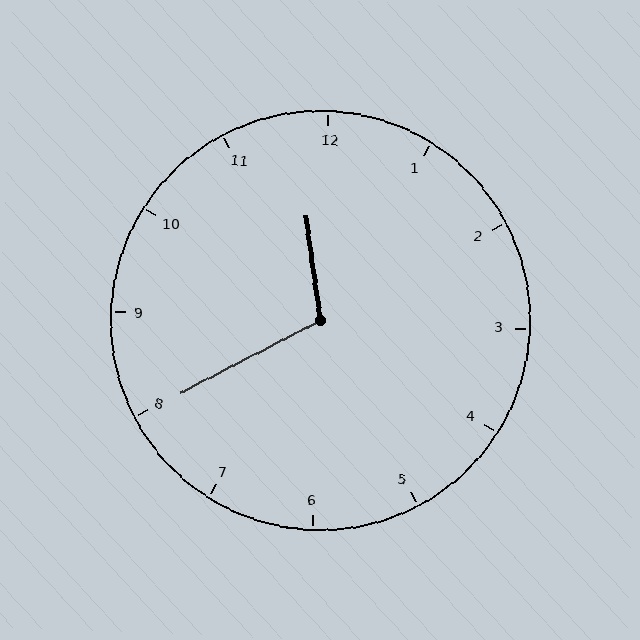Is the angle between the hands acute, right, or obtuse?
It is obtuse.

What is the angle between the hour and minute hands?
Approximately 110 degrees.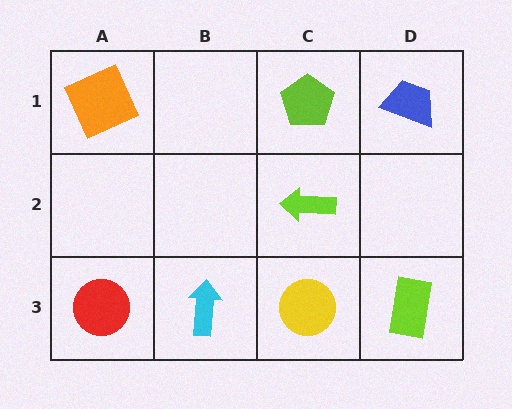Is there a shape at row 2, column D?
No, that cell is empty.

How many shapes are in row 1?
3 shapes.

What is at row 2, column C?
A lime arrow.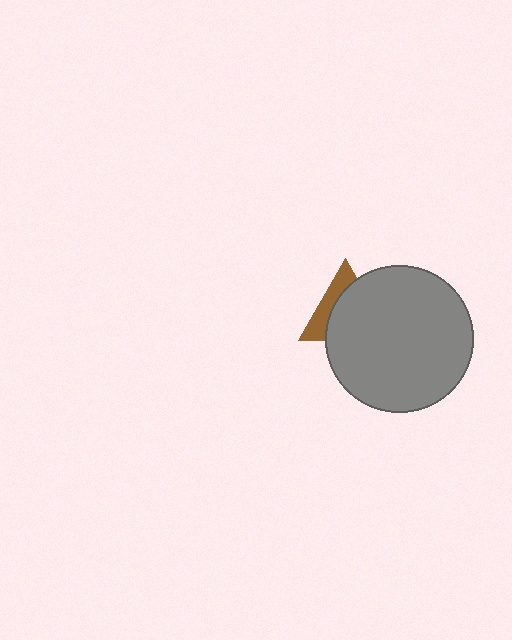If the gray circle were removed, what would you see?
You would see the complete brown triangle.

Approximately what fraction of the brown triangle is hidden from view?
Roughly 64% of the brown triangle is hidden behind the gray circle.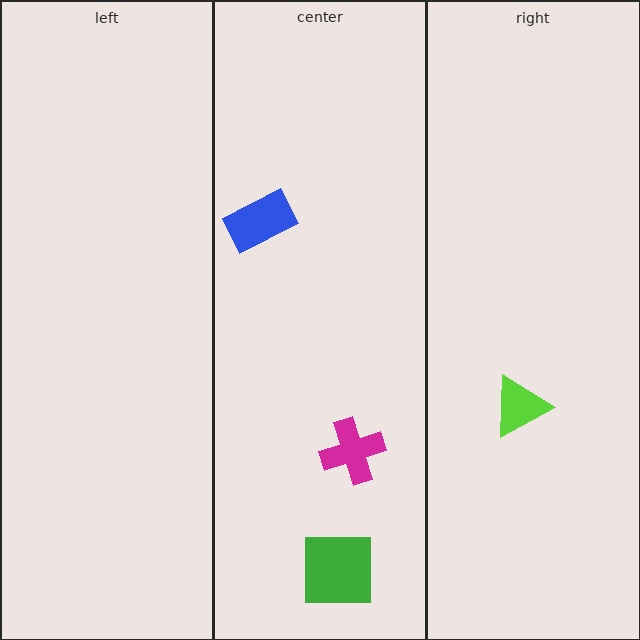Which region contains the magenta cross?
The center region.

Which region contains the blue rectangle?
The center region.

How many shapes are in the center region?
3.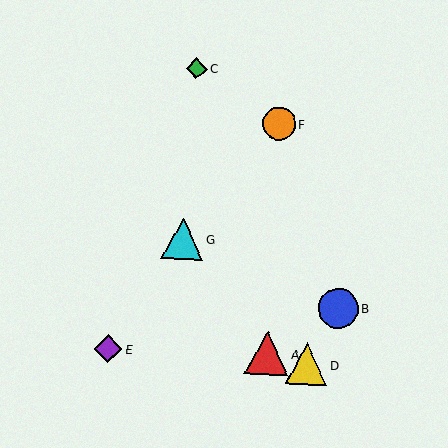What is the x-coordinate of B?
Object B is at x≈338.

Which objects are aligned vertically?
Objects A, F are aligned vertically.